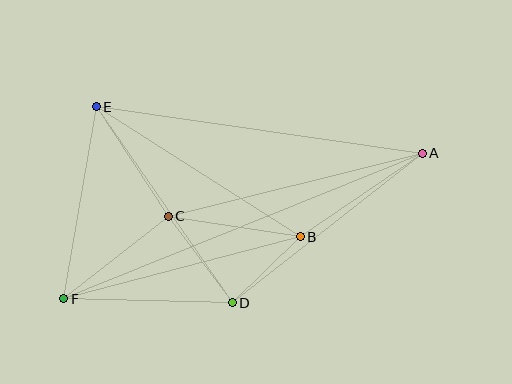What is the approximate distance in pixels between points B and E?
The distance between B and E is approximately 242 pixels.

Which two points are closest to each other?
Points B and D are closest to each other.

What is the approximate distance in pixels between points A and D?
The distance between A and D is approximately 242 pixels.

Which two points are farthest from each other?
Points A and F are farthest from each other.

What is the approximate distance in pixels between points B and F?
The distance between B and F is approximately 245 pixels.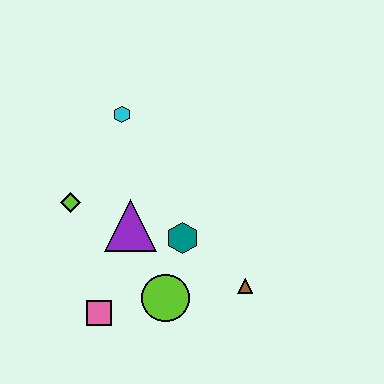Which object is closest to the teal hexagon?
The purple triangle is closest to the teal hexagon.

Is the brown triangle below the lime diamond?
Yes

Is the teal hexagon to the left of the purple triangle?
No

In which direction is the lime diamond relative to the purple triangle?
The lime diamond is to the left of the purple triangle.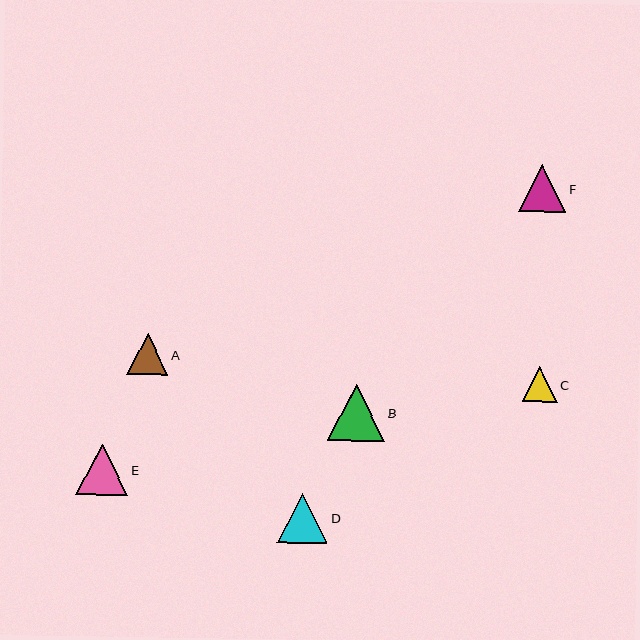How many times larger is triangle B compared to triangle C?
Triangle B is approximately 1.6 times the size of triangle C.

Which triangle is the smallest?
Triangle C is the smallest with a size of approximately 35 pixels.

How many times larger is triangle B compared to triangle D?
Triangle B is approximately 1.1 times the size of triangle D.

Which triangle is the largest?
Triangle B is the largest with a size of approximately 56 pixels.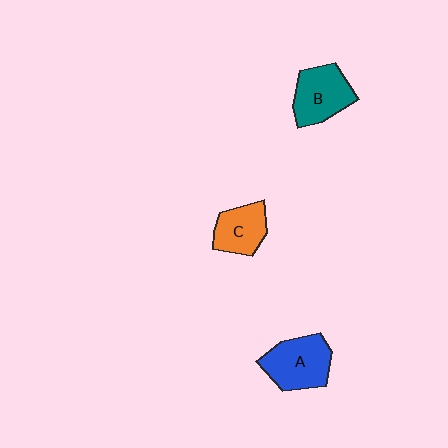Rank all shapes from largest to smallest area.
From largest to smallest: A (blue), B (teal), C (orange).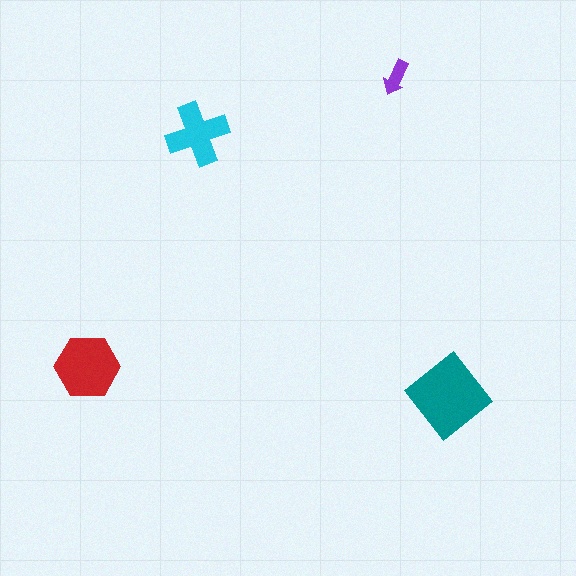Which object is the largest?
The teal diamond.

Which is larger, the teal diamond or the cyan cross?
The teal diamond.